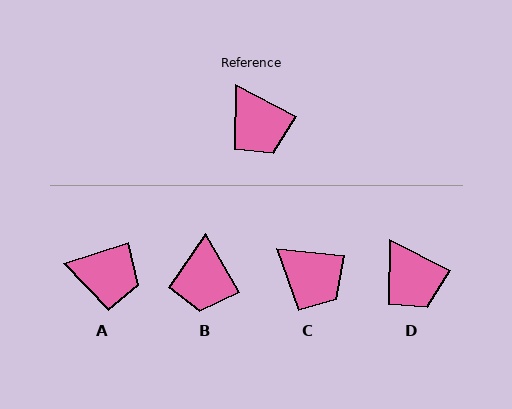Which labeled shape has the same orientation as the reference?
D.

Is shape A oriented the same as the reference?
No, it is off by about 45 degrees.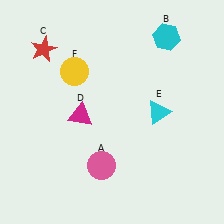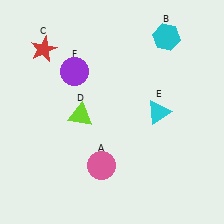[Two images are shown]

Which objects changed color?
D changed from magenta to lime. F changed from yellow to purple.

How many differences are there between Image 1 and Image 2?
There are 2 differences between the two images.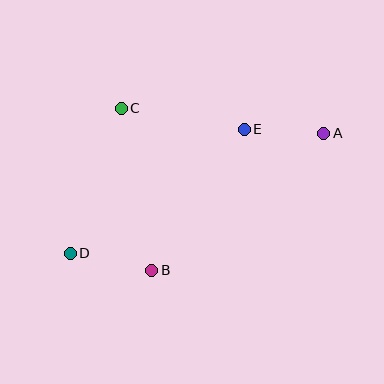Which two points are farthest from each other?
Points A and D are farthest from each other.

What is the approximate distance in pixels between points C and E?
The distance between C and E is approximately 125 pixels.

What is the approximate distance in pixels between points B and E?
The distance between B and E is approximately 169 pixels.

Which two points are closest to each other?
Points A and E are closest to each other.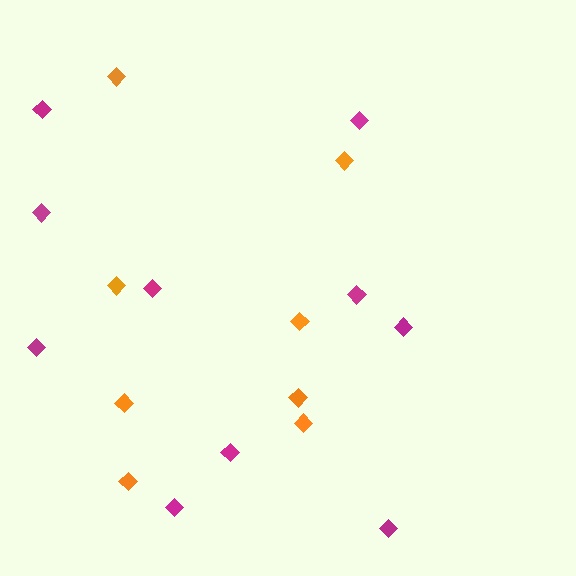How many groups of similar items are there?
There are 2 groups: one group of magenta diamonds (10) and one group of orange diamonds (8).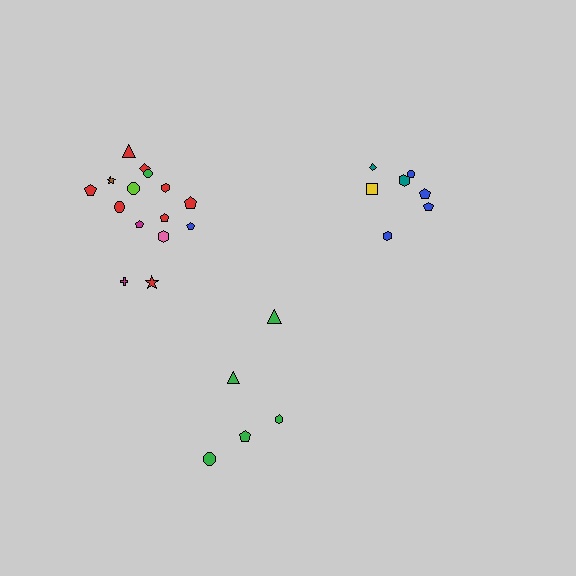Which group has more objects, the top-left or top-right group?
The top-left group.